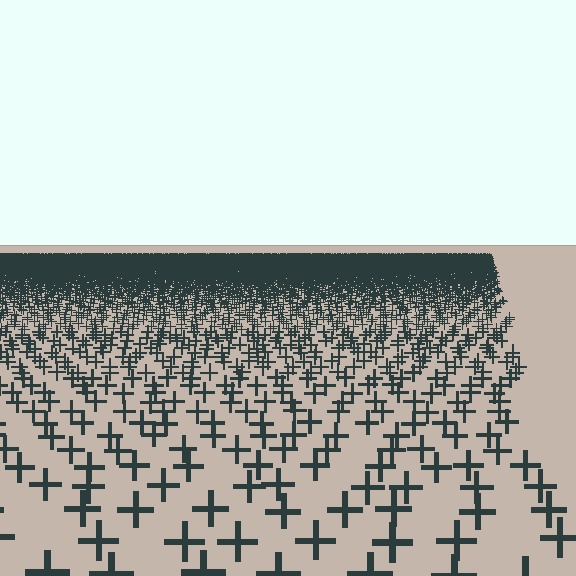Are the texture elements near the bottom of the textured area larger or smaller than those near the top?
Larger. Near the bottom, elements are closer to the viewer and appear at a bigger on-screen size.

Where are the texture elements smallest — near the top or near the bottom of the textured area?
Near the top.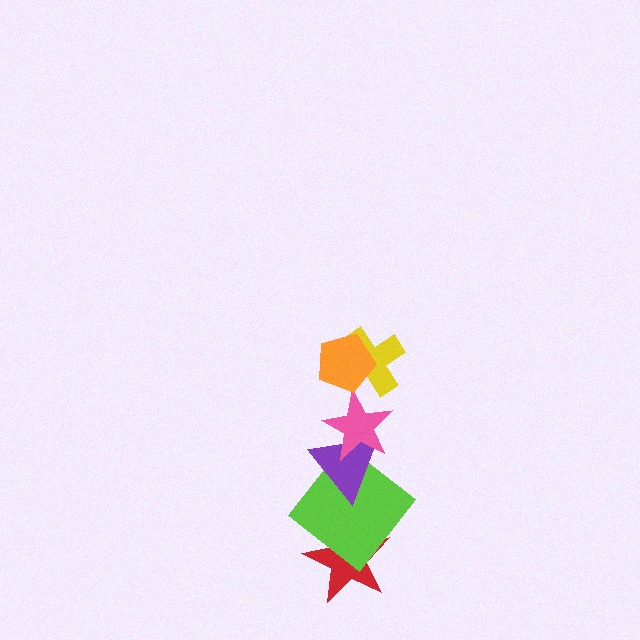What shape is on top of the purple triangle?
The pink star is on top of the purple triangle.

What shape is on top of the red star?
The lime diamond is on top of the red star.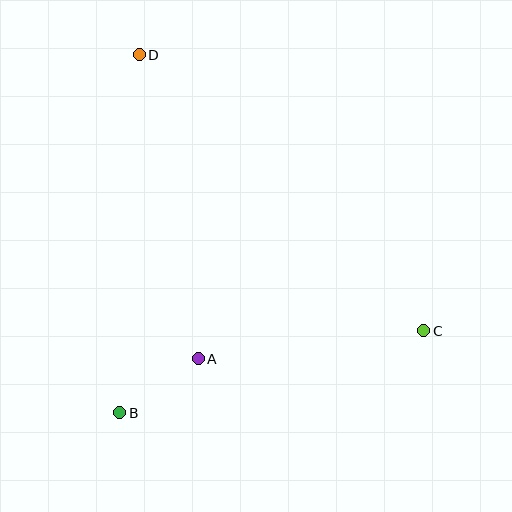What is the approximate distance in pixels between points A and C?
The distance between A and C is approximately 228 pixels.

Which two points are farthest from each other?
Points C and D are farthest from each other.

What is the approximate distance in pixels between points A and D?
The distance between A and D is approximately 310 pixels.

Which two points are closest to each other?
Points A and B are closest to each other.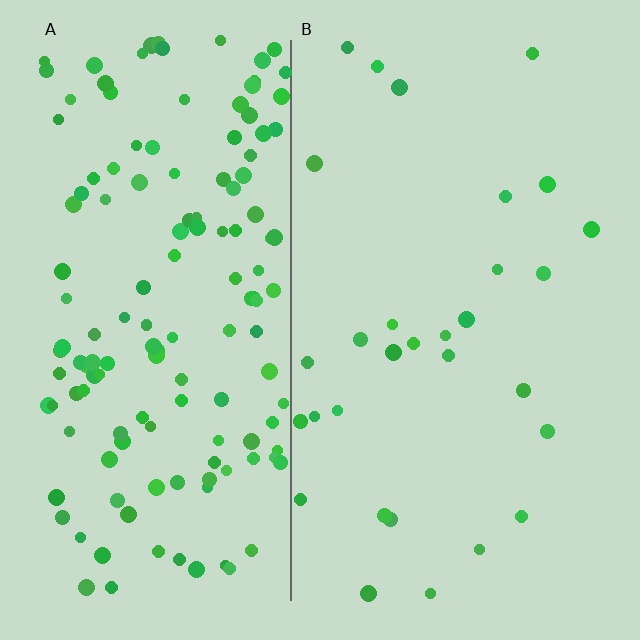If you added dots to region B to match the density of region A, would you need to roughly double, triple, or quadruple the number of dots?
Approximately quadruple.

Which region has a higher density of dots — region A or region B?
A (the left).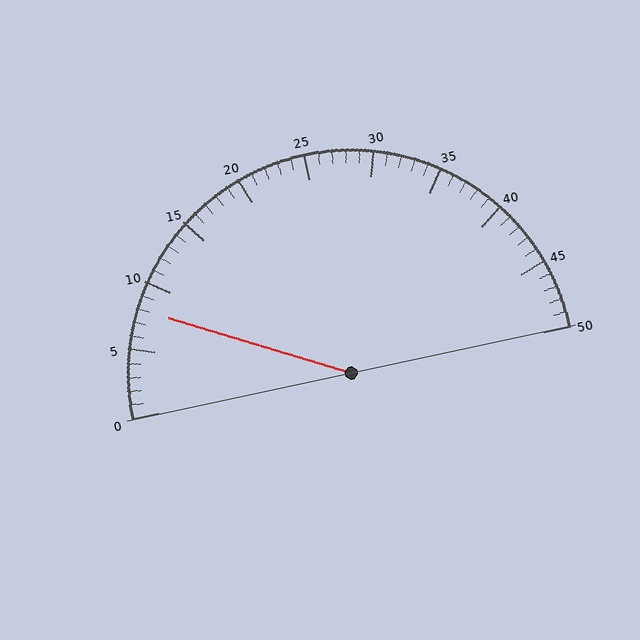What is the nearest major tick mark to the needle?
The nearest major tick mark is 10.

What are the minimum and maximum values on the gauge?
The gauge ranges from 0 to 50.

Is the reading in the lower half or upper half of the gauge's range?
The reading is in the lower half of the range (0 to 50).